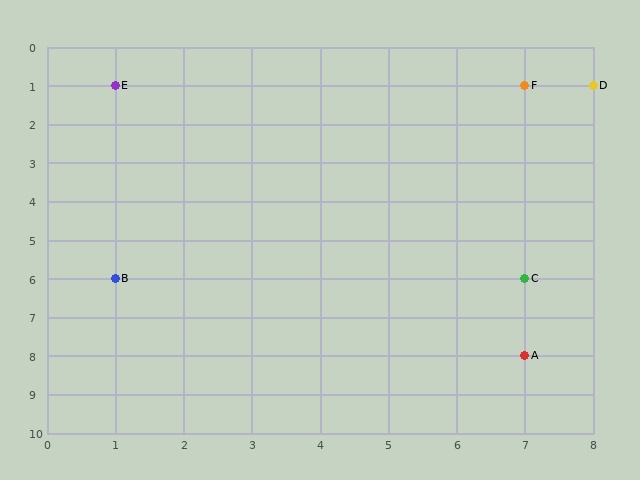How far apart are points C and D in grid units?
Points C and D are 1 column and 5 rows apart (about 5.1 grid units diagonally).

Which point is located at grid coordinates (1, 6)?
Point B is at (1, 6).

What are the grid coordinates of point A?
Point A is at grid coordinates (7, 8).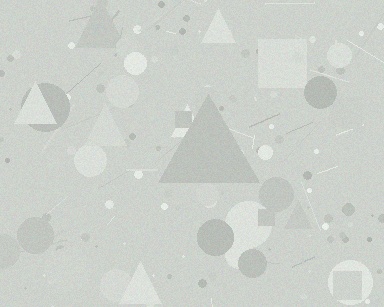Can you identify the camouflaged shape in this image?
The camouflaged shape is a triangle.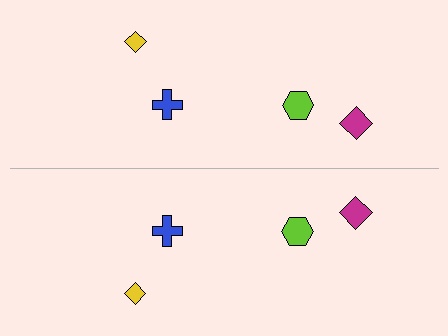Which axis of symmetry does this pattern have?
The pattern has a horizontal axis of symmetry running through the center of the image.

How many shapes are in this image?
There are 8 shapes in this image.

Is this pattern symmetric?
Yes, this pattern has bilateral (reflection) symmetry.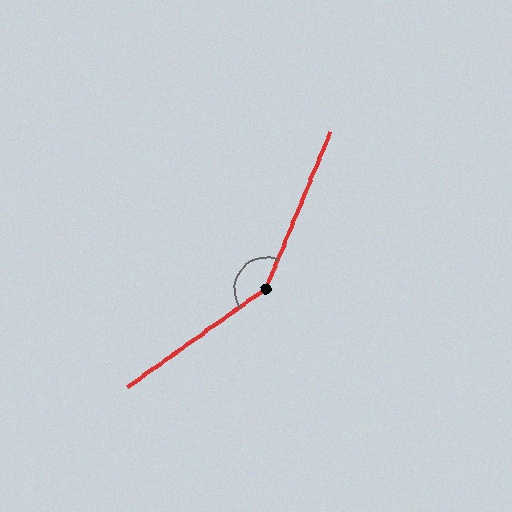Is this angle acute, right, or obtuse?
It is obtuse.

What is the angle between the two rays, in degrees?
Approximately 148 degrees.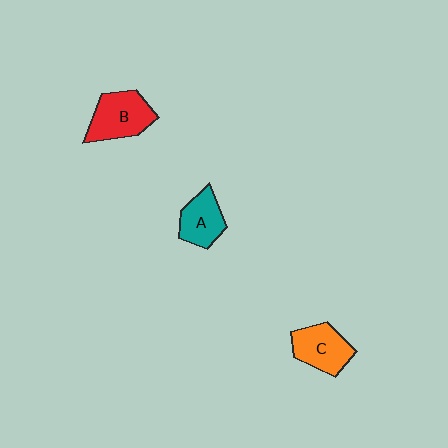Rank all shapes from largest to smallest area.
From largest to smallest: B (red), C (orange), A (teal).